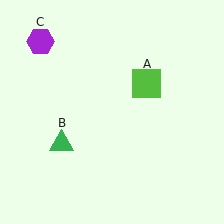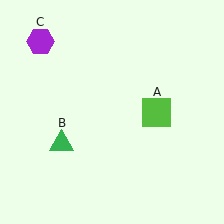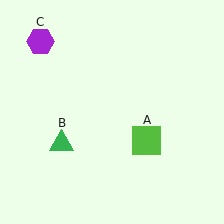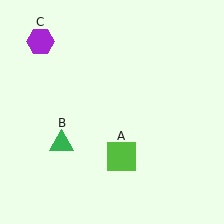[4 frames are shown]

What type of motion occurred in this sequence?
The lime square (object A) rotated clockwise around the center of the scene.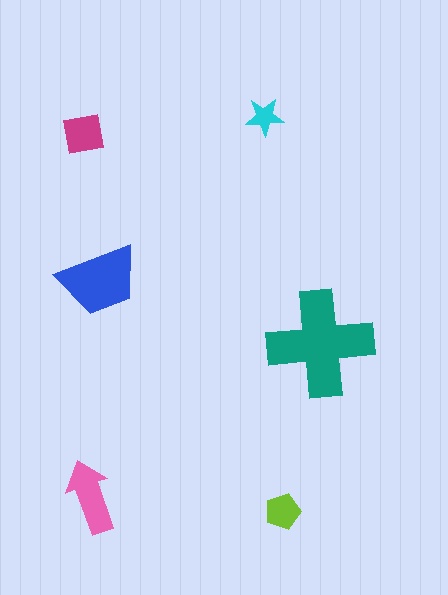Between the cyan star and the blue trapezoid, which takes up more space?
The blue trapezoid.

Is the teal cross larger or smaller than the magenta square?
Larger.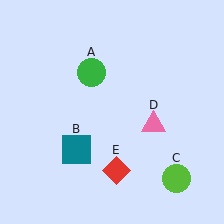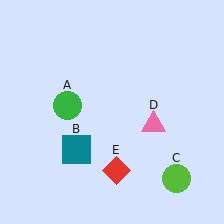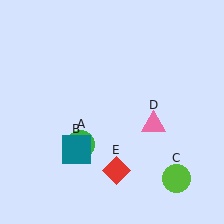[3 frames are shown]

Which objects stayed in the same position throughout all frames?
Teal square (object B) and lime circle (object C) and pink triangle (object D) and red diamond (object E) remained stationary.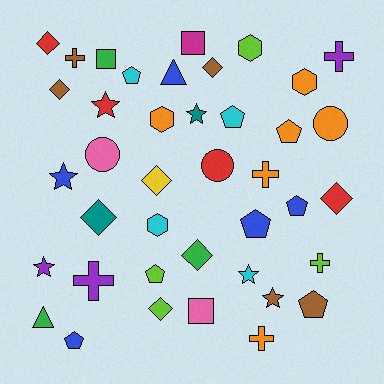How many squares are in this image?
There are 3 squares.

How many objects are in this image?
There are 40 objects.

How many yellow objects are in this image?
There is 1 yellow object.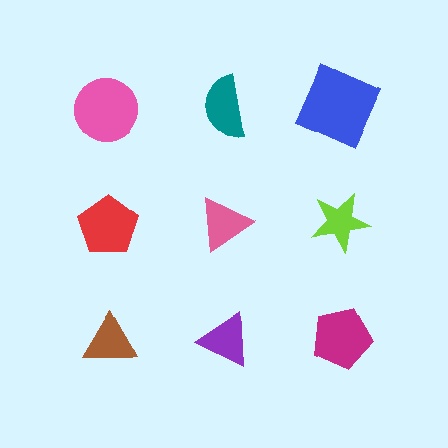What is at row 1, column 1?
A pink circle.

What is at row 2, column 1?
A red pentagon.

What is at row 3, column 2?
A purple triangle.